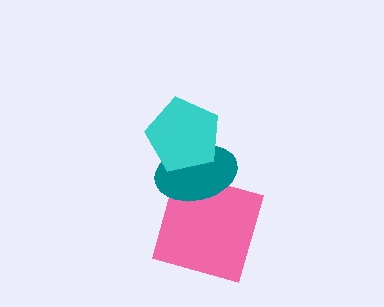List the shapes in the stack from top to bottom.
From top to bottom: the cyan pentagon, the teal ellipse, the pink square.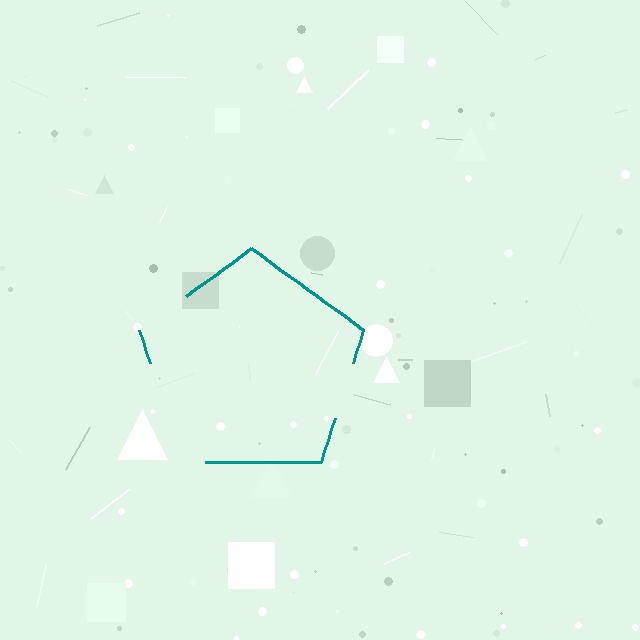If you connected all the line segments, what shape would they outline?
They would outline a pentagon.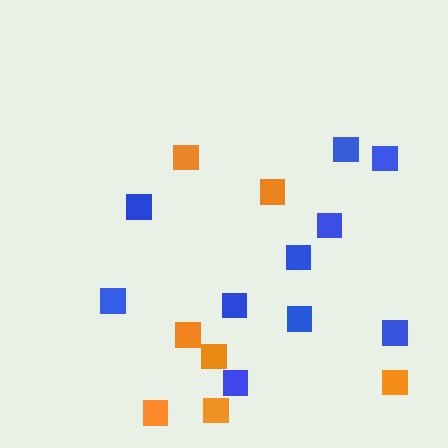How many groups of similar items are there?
There are 2 groups: one group of orange squares (7) and one group of blue squares (10).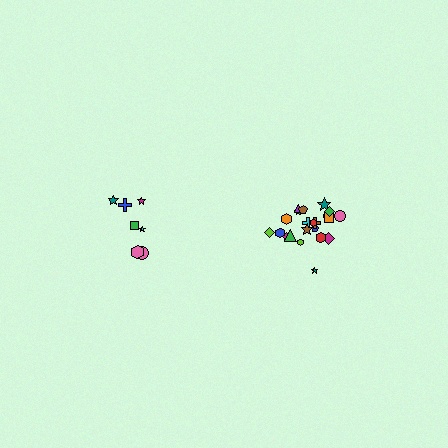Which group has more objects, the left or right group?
The right group.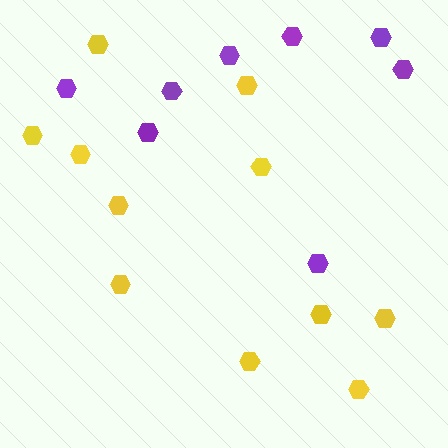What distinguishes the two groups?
There are 2 groups: one group of purple hexagons (8) and one group of yellow hexagons (11).